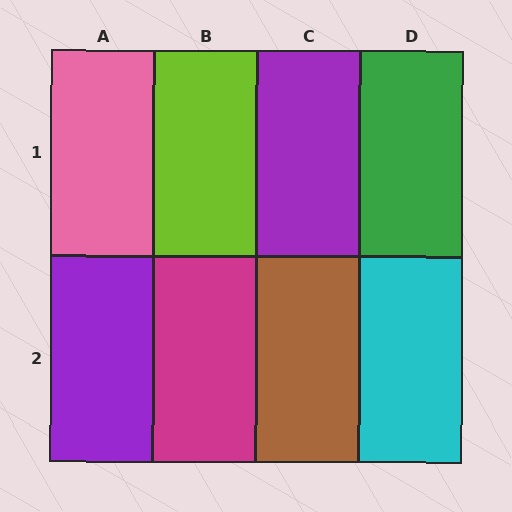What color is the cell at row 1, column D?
Green.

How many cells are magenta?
1 cell is magenta.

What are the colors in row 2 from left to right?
Purple, magenta, brown, cyan.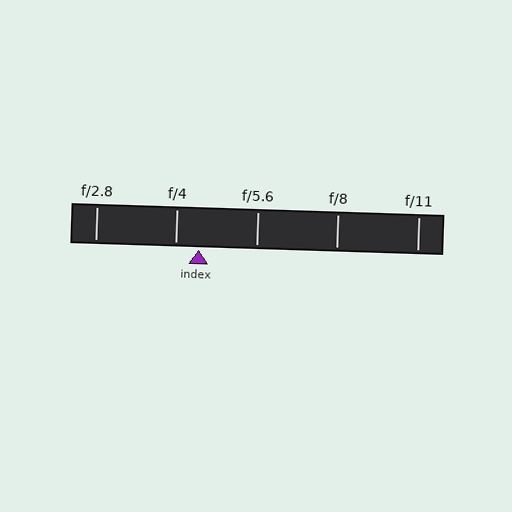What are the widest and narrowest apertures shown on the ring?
The widest aperture shown is f/2.8 and the narrowest is f/11.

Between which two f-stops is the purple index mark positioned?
The index mark is between f/4 and f/5.6.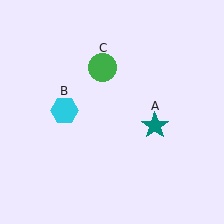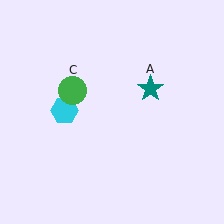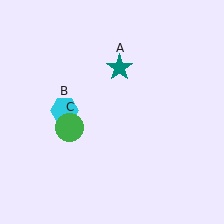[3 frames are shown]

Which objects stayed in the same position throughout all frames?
Cyan hexagon (object B) remained stationary.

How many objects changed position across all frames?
2 objects changed position: teal star (object A), green circle (object C).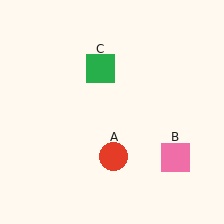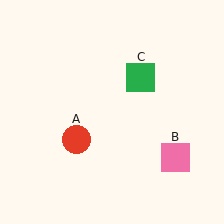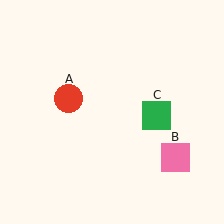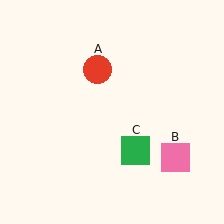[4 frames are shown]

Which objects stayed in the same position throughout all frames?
Pink square (object B) remained stationary.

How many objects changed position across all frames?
2 objects changed position: red circle (object A), green square (object C).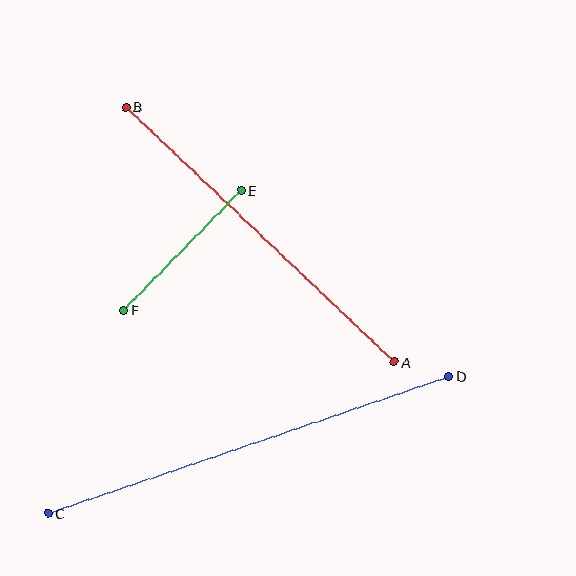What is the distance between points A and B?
The distance is approximately 370 pixels.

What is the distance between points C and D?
The distance is approximately 424 pixels.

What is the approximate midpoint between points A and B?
The midpoint is at approximately (260, 235) pixels.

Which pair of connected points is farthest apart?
Points C and D are farthest apart.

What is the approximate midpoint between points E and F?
The midpoint is at approximately (182, 250) pixels.